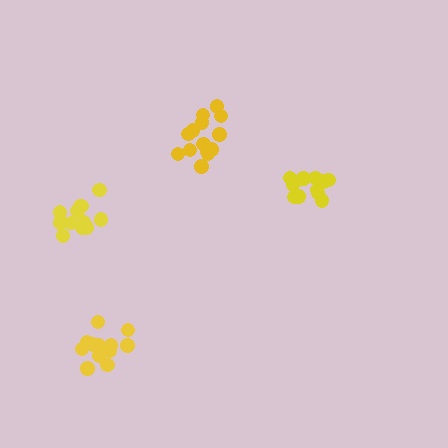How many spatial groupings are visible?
There are 4 spatial groupings.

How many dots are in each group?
Group 1: 14 dots, Group 2: 12 dots, Group 3: 13 dots, Group 4: 12 dots (51 total).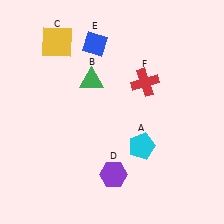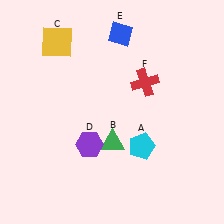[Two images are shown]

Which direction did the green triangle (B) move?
The green triangle (B) moved down.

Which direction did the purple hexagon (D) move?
The purple hexagon (D) moved up.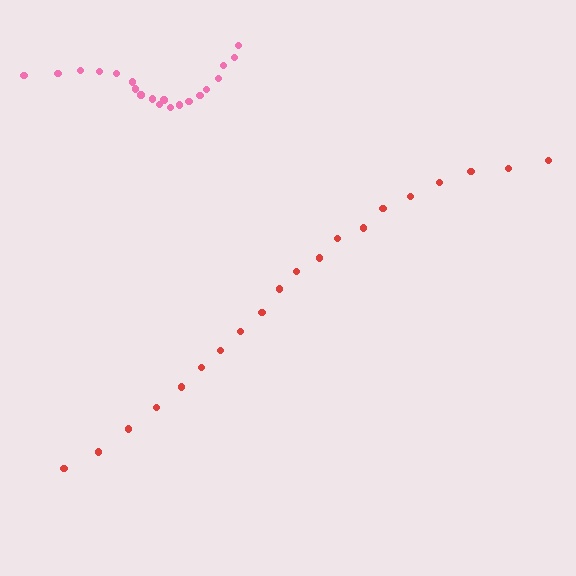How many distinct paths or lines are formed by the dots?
There are 2 distinct paths.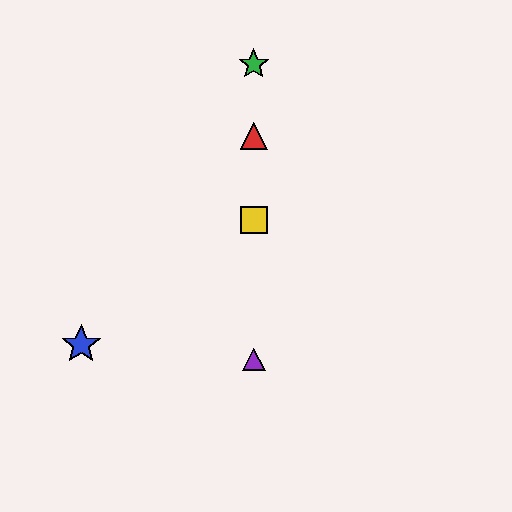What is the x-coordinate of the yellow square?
The yellow square is at x≈254.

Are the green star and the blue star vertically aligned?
No, the green star is at x≈254 and the blue star is at x≈81.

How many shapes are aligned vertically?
4 shapes (the red triangle, the green star, the yellow square, the purple triangle) are aligned vertically.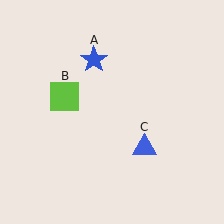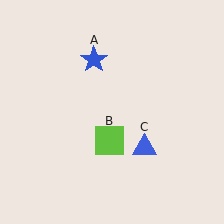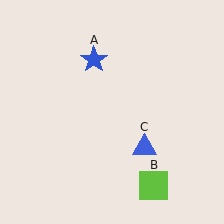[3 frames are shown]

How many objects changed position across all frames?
1 object changed position: lime square (object B).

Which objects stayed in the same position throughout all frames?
Blue star (object A) and blue triangle (object C) remained stationary.